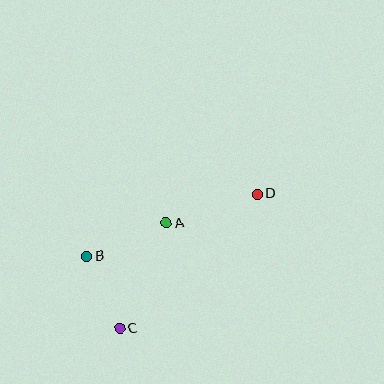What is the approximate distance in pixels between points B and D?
The distance between B and D is approximately 181 pixels.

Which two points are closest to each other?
Points B and C are closest to each other.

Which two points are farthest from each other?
Points C and D are farthest from each other.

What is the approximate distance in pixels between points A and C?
The distance between A and C is approximately 115 pixels.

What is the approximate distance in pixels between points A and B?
The distance between A and B is approximately 86 pixels.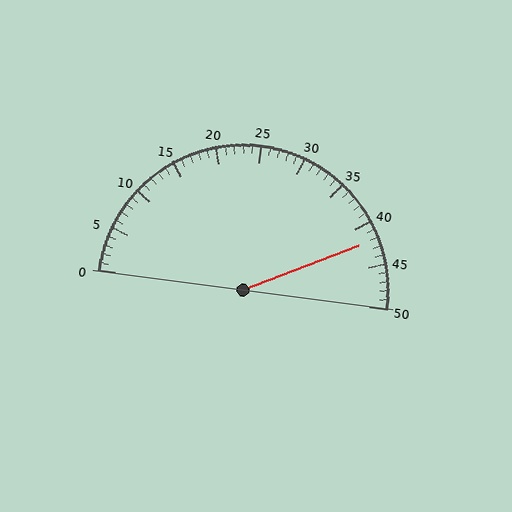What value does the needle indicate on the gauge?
The needle indicates approximately 42.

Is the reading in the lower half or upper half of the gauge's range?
The reading is in the upper half of the range (0 to 50).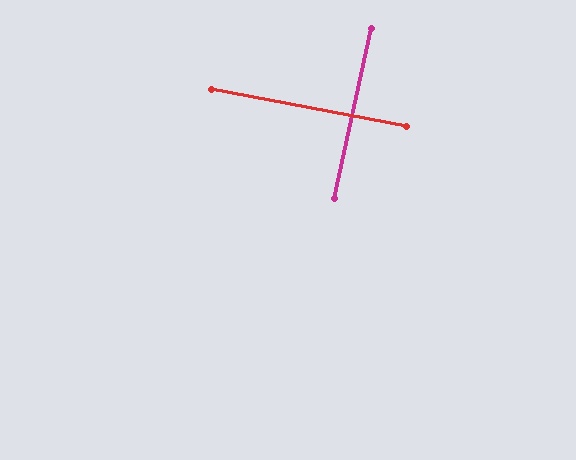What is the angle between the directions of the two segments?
Approximately 89 degrees.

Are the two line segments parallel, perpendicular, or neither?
Perpendicular — they meet at approximately 89°.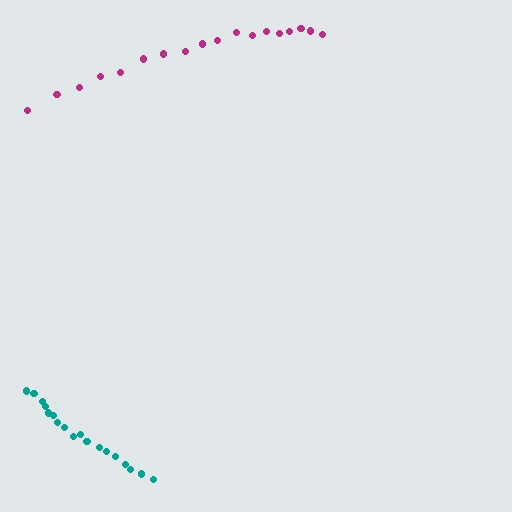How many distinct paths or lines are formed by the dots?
There are 2 distinct paths.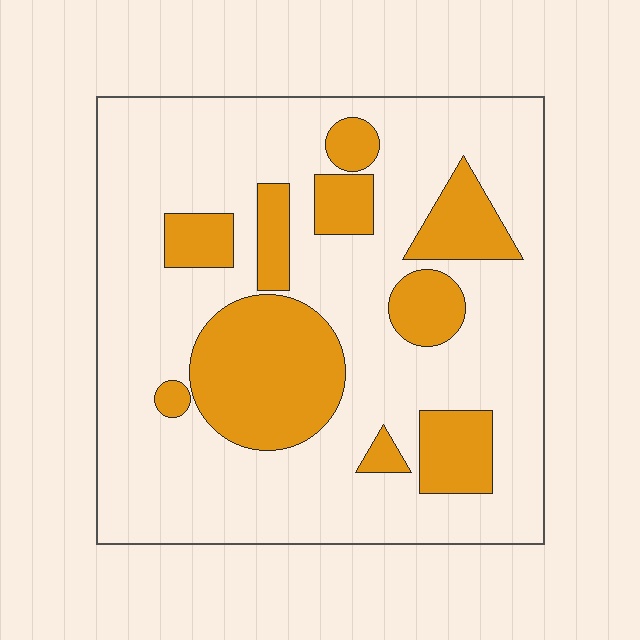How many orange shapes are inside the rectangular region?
10.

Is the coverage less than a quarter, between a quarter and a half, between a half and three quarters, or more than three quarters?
Between a quarter and a half.